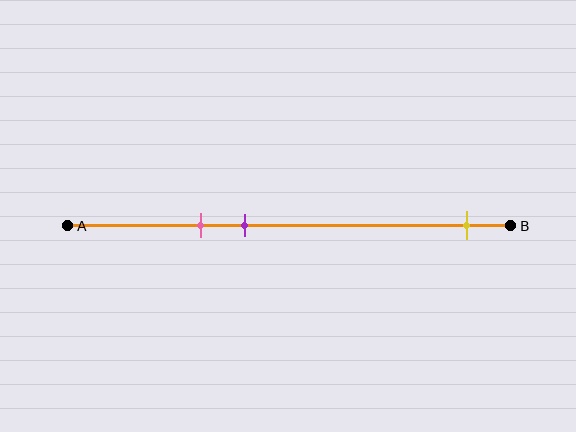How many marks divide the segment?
There are 3 marks dividing the segment.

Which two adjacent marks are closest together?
The pink and purple marks are the closest adjacent pair.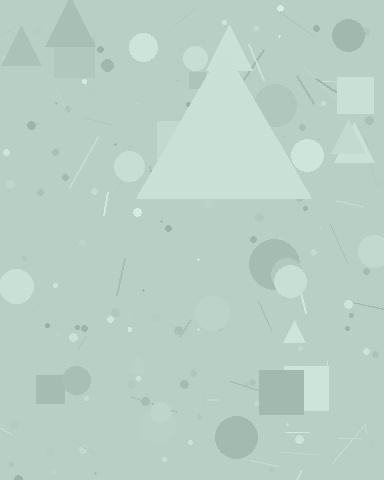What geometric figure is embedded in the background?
A triangle is embedded in the background.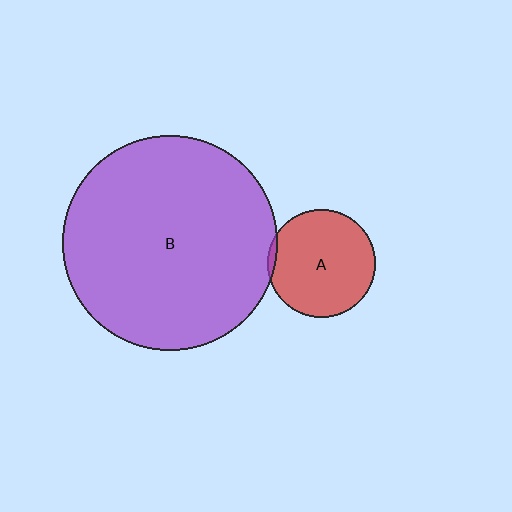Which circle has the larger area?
Circle B (purple).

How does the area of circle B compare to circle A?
Approximately 4.0 times.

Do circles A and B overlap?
Yes.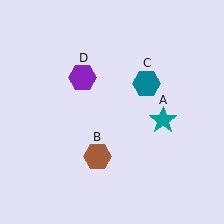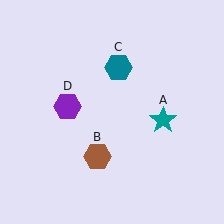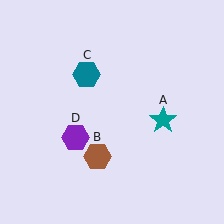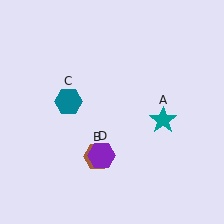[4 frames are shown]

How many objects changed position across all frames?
2 objects changed position: teal hexagon (object C), purple hexagon (object D).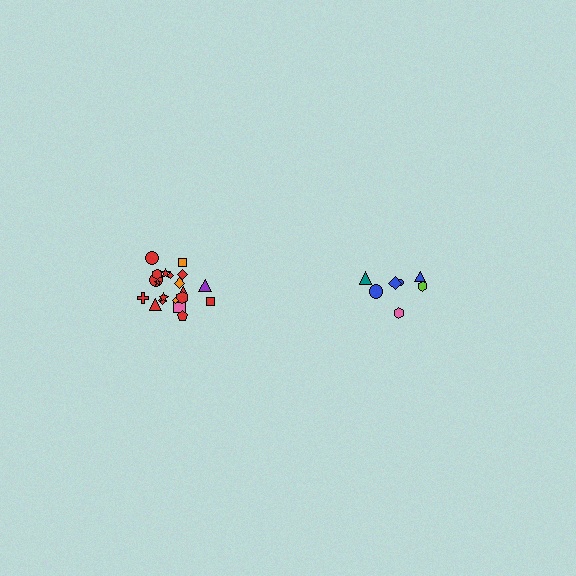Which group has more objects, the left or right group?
The left group.